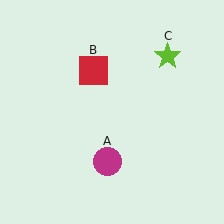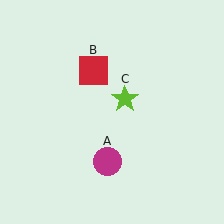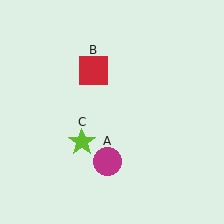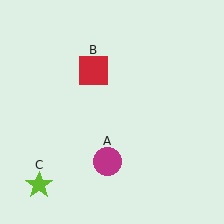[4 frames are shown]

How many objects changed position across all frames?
1 object changed position: lime star (object C).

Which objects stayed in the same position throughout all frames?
Magenta circle (object A) and red square (object B) remained stationary.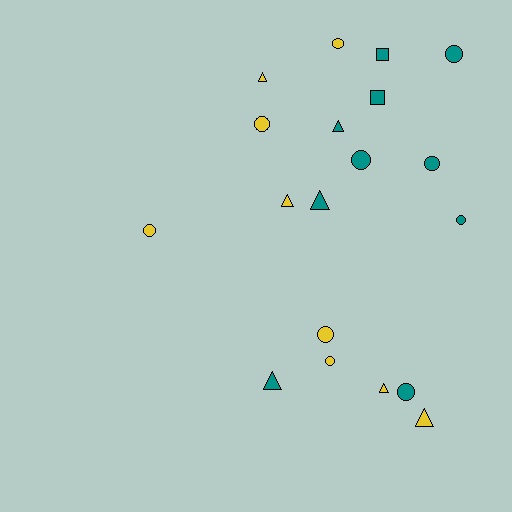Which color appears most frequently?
Teal, with 10 objects.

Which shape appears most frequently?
Circle, with 10 objects.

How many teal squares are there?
There are 2 teal squares.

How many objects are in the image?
There are 19 objects.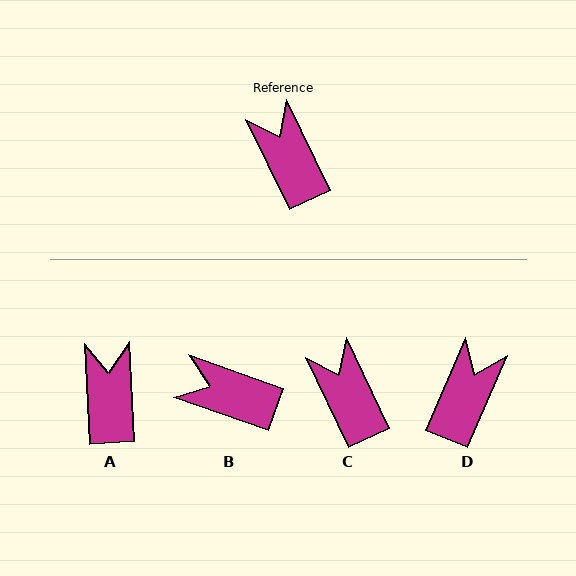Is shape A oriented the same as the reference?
No, it is off by about 23 degrees.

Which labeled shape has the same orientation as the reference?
C.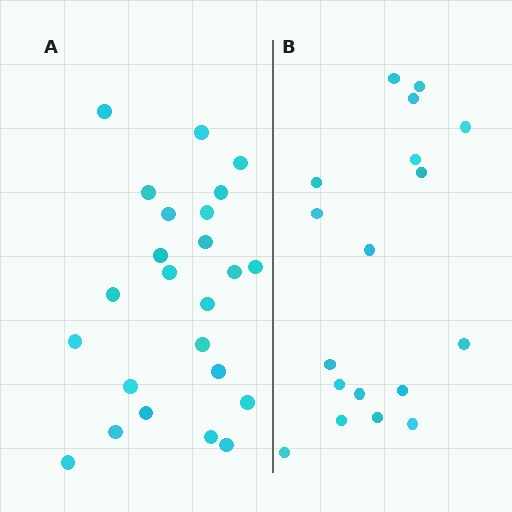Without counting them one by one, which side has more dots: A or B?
Region A (the left region) has more dots.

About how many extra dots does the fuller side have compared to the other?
Region A has about 6 more dots than region B.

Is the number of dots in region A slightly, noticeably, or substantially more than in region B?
Region A has noticeably more, but not dramatically so. The ratio is roughly 1.3 to 1.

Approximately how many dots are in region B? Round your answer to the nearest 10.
About 20 dots. (The exact count is 18, which rounds to 20.)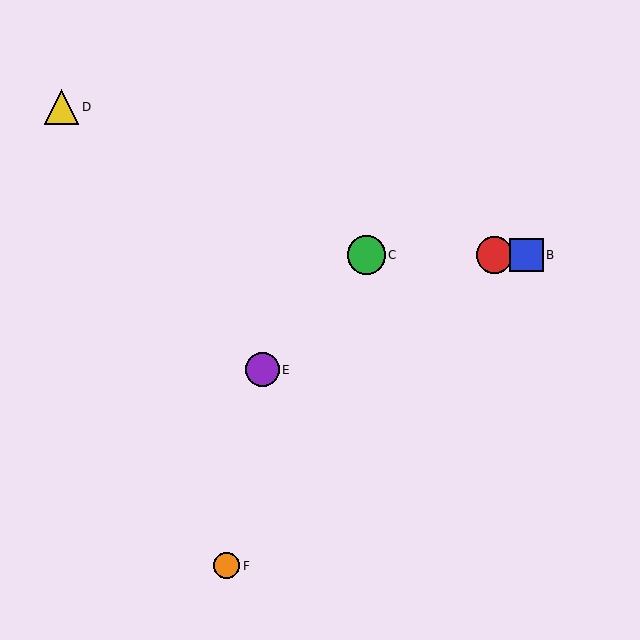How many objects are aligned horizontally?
3 objects (A, B, C) are aligned horizontally.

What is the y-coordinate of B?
Object B is at y≈255.